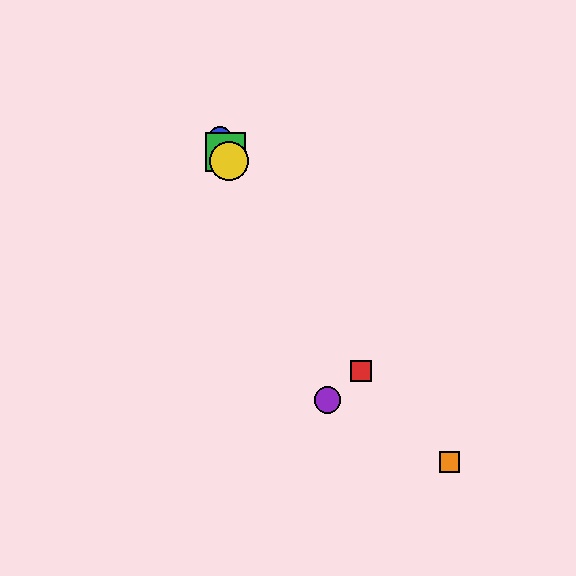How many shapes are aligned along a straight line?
4 shapes (the blue circle, the green square, the yellow circle, the purple circle) are aligned along a straight line.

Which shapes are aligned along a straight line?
The blue circle, the green square, the yellow circle, the purple circle are aligned along a straight line.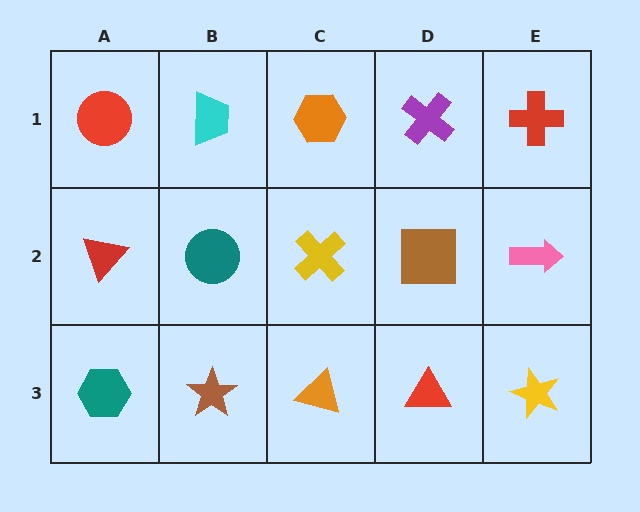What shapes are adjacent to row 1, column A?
A red triangle (row 2, column A), a cyan trapezoid (row 1, column B).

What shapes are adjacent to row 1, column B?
A teal circle (row 2, column B), a red circle (row 1, column A), an orange hexagon (row 1, column C).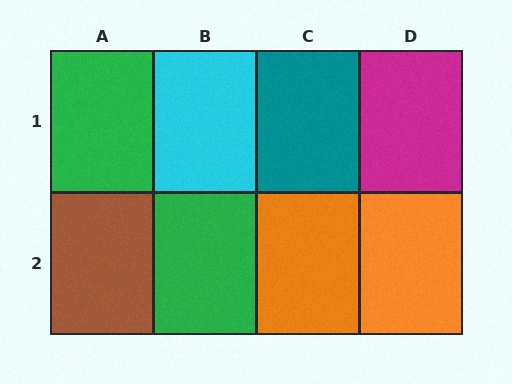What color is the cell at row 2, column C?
Orange.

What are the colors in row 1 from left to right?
Green, cyan, teal, magenta.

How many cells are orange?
2 cells are orange.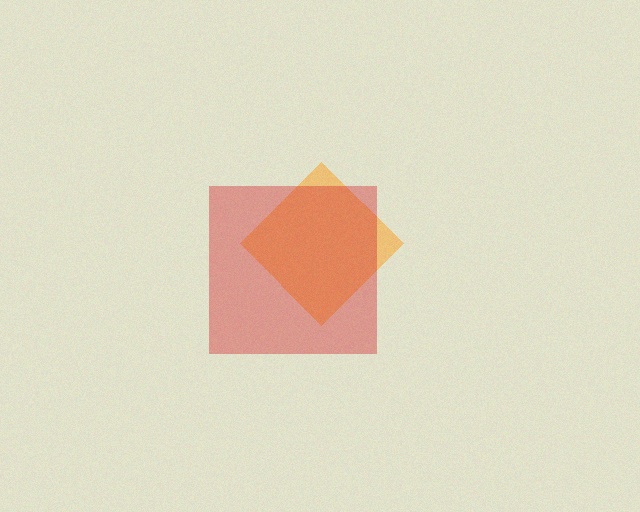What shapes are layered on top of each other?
The layered shapes are: an orange diamond, a red square.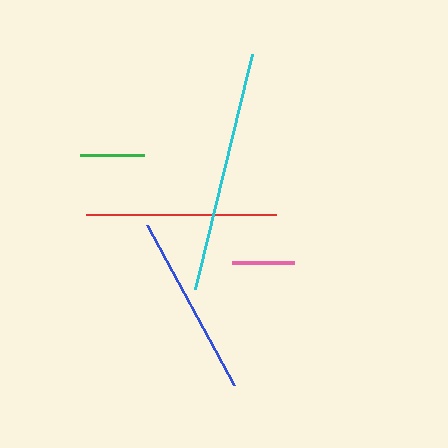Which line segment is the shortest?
The pink line is the shortest at approximately 63 pixels.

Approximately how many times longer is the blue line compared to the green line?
The blue line is approximately 2.9 times the length of the green line.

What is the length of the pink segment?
The pink segment is approximately 63 pixels long.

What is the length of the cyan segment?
The cyan segment is approximately 242 pixels long.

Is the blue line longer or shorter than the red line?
The red line is longer than the blue line.